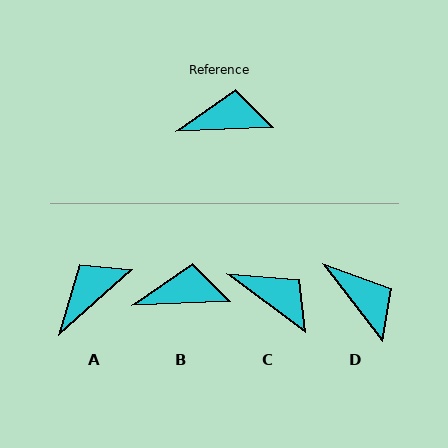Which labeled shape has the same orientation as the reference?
B.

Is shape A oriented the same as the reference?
No, it is off by about 39 degrees.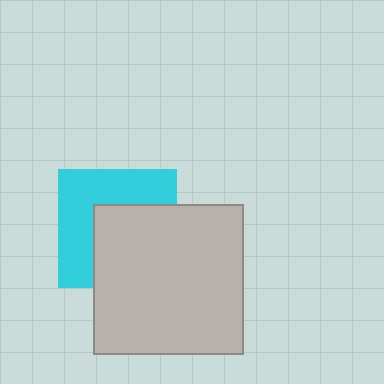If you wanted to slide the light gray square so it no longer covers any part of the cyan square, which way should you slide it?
Slide it toward the lower-right — that is the most direct way to separate the two shapes.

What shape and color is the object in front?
The object in front is a light gray square.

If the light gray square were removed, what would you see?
You would see the complete cyan square.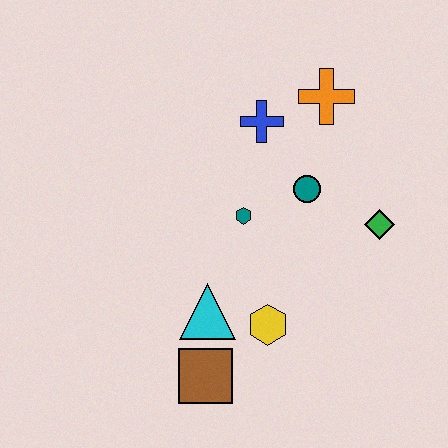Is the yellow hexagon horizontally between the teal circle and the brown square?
Yes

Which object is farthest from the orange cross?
The brown square is farthest from the orange cross.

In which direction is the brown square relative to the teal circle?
The brown square is below the teal circle.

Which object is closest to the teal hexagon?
The teal circle is closest to the teal hexagon.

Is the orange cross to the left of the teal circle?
No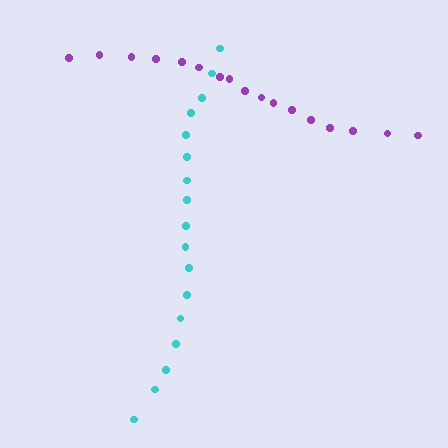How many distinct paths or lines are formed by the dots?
There are 2 distinct paths.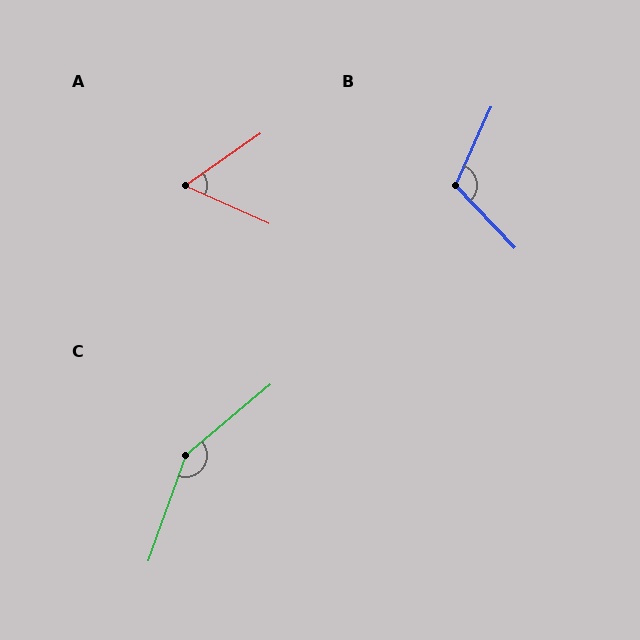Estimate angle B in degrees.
Approximately 112 degrees.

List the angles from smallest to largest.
A (59°), B (112°), C (149°).